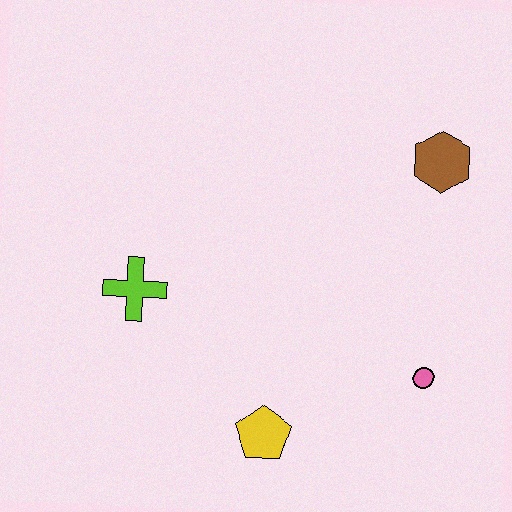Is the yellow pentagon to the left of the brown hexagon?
Yes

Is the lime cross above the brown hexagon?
No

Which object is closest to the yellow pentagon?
The pink circle is closest to the yellow pentagon.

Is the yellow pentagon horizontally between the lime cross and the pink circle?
Yes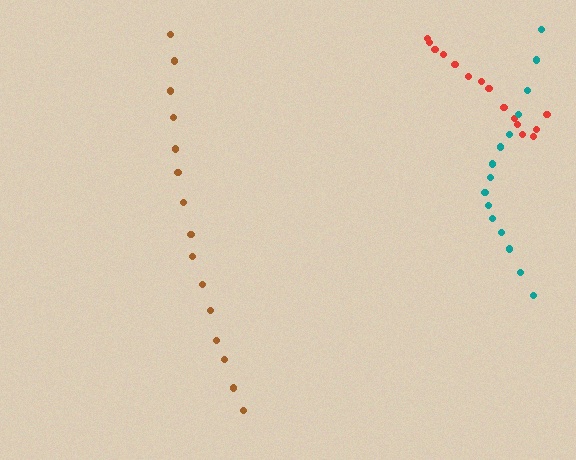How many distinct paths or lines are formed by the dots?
There are 3 distinct paths.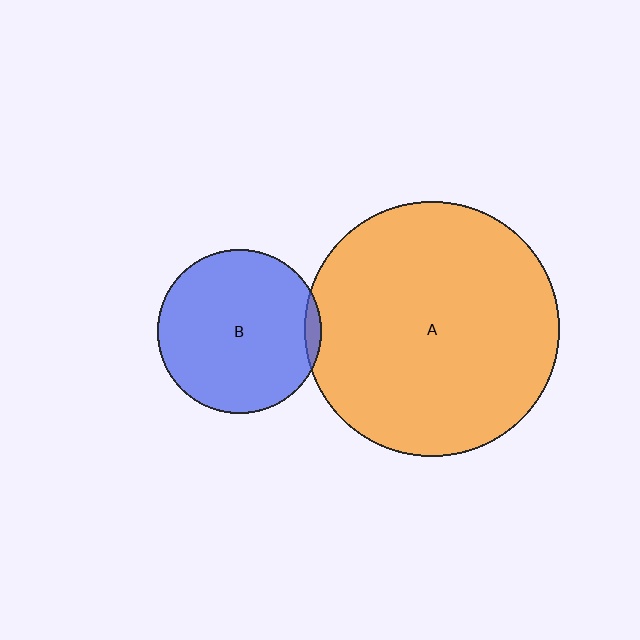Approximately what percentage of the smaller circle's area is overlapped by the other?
Approximately 5%.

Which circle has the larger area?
Circle A (orange).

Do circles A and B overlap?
Yes.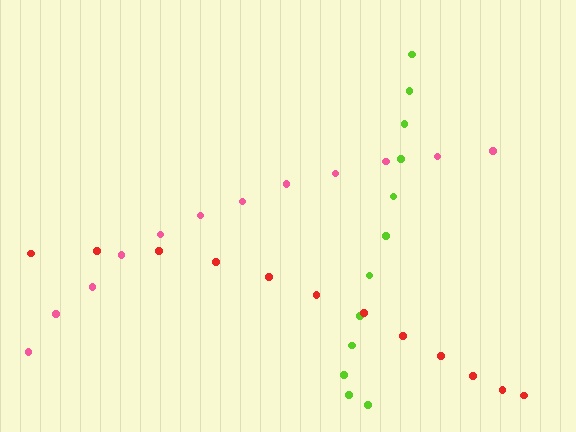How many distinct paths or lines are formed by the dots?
There are 3 distinct paths.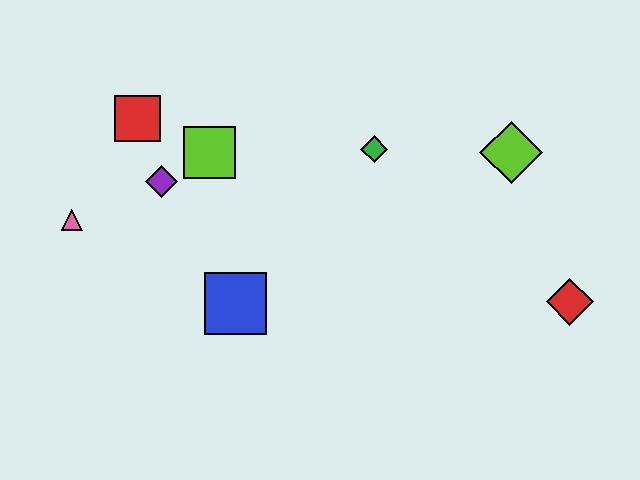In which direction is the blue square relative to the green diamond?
The blue square is below the green diamond.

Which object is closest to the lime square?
The purple diamond is closest to the lime square.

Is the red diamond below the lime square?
Yes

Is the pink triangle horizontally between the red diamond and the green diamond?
No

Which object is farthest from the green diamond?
The pink triangle is farthest from the green diamond.